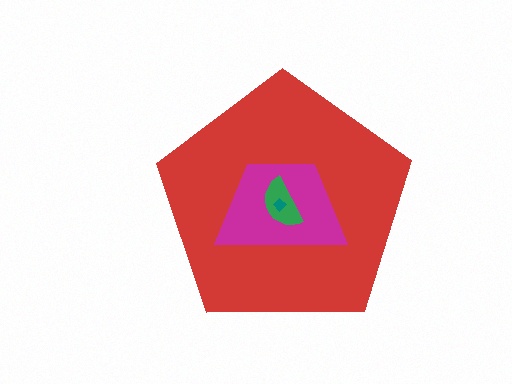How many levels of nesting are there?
4.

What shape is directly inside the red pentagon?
The magenta trapezoid.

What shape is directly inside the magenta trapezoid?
The green semicircle.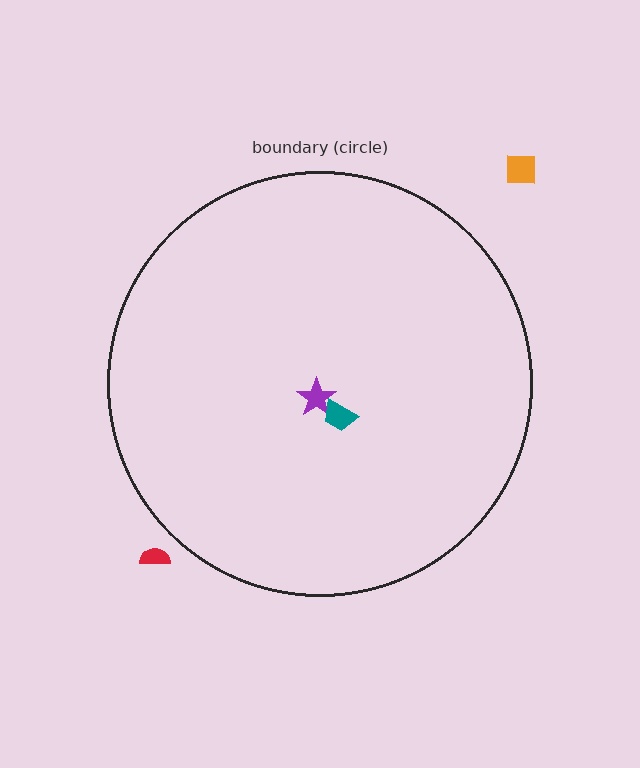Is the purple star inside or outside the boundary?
Inside.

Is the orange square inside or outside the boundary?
Outside.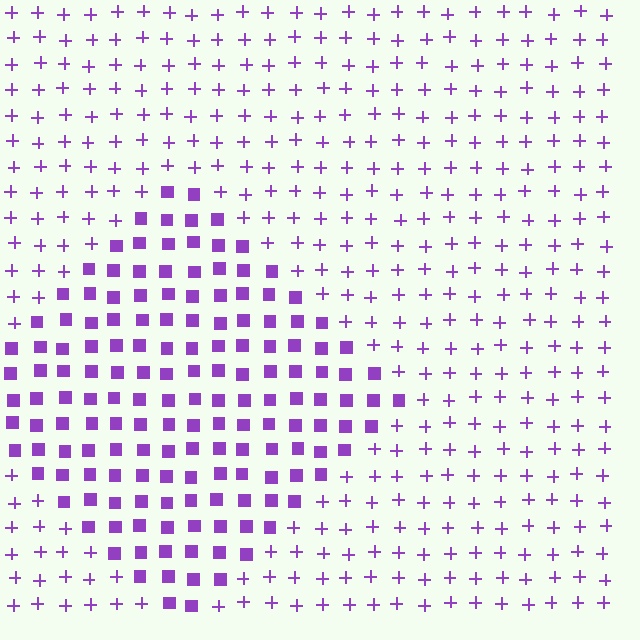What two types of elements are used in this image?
The image uses squares inside the diamond region and plus signs outside it.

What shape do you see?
I see a diamond.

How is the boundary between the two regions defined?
The boundary is defined by a change in element shape: squares inside vs. plus signs outside. All elements share the same color and spacing.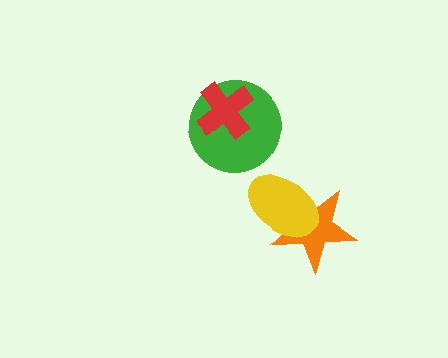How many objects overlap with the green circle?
1 object overlaps with the green circle.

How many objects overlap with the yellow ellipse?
1 object overlaps with the yellow ellipse.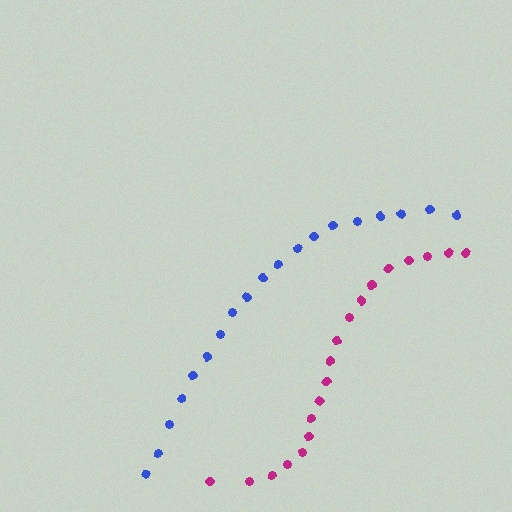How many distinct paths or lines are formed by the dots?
There are 2 distinct paths.